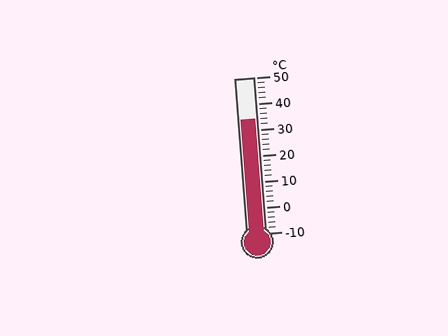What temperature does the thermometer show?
The thermometer shows approximately 34°C.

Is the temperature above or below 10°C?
The temperature is above 10°C.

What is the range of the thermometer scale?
The thermometer scale ranges from -10°C to 50°C.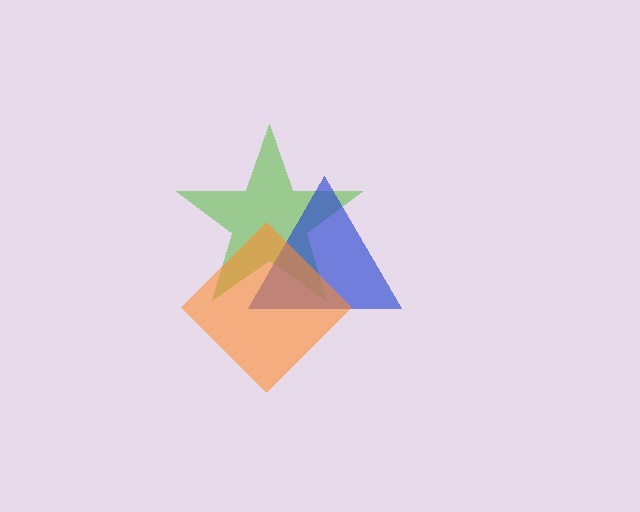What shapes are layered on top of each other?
The layered shapes are: a lime star, a blue triangle, an orange diamond.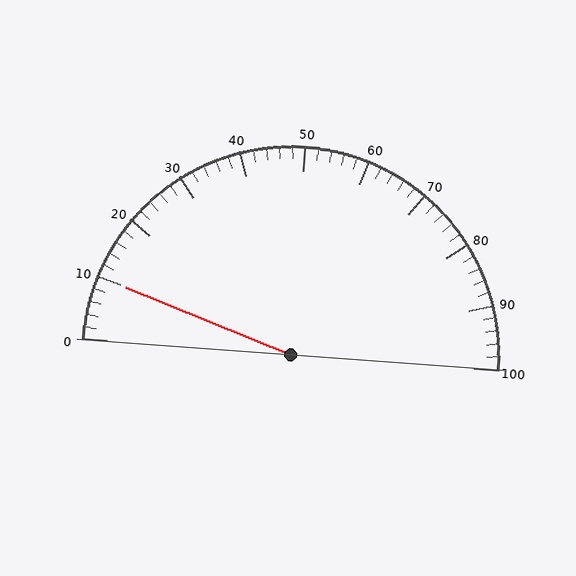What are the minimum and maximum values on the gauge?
The gauge ranges from 0 to 100.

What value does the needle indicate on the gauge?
The needle indicates approximately 10.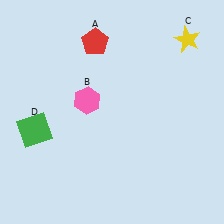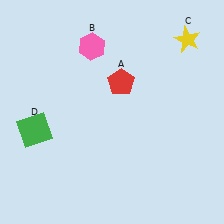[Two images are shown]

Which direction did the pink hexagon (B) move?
The pink hexagon (B) moved up.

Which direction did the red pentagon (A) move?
The red pentagon (A) moved down.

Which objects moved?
The objects that moved are: the red pentagon (A), the pink hexagon (B).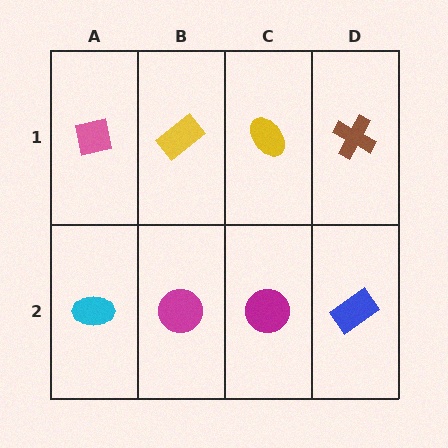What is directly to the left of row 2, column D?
A magenta circle.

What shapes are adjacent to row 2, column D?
A brown cross (row 1, column D), a magenta circle (row 2, column C).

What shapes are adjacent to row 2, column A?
A pink square (row 1, column A), a magenta circle (row 2, column B).